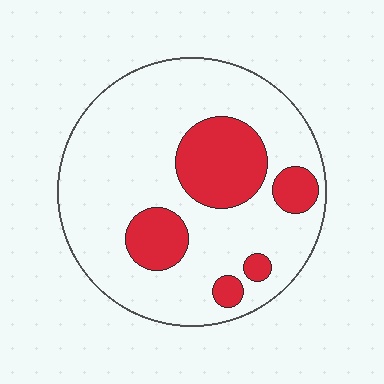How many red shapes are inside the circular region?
5.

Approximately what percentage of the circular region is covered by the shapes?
Approximately 25%.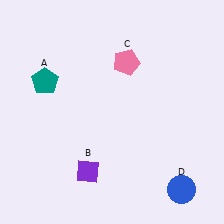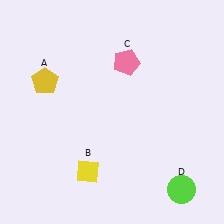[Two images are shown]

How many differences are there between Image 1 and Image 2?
There are 3 differences between the two images.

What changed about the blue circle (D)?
In Image 1, D is blue. In Image 2, it changed to lime.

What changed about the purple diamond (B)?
In Image 1, B is purple. In Image 2, it changed to yellow.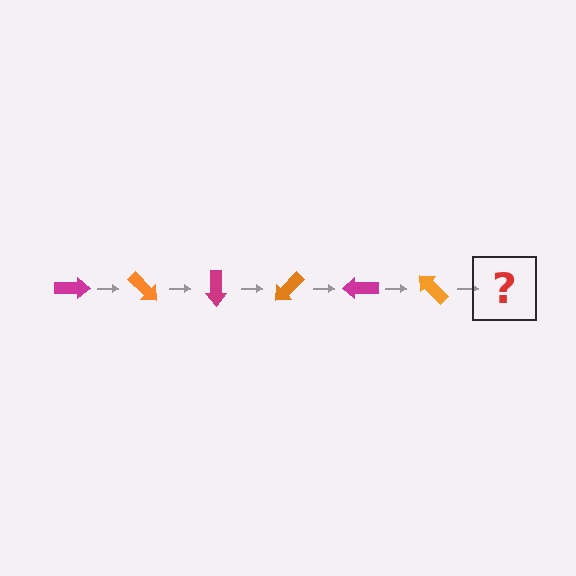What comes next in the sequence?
The next element should be a magenta arrow, rotated 270 degrees from the start.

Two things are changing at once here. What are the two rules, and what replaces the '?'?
The two rules are that it rotates 45 degrees each step and the color cycles through magenta and orange. The '?' should be a magenta arrow, rotated 270 degrees from the start.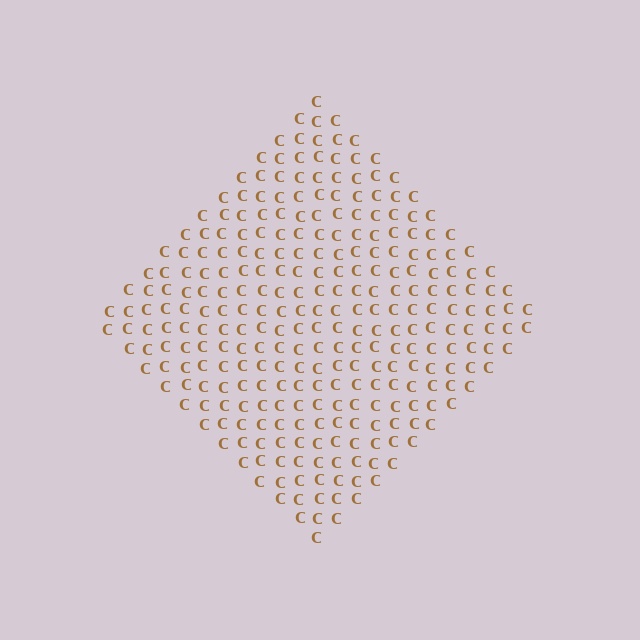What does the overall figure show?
The overall figure shows a diamond.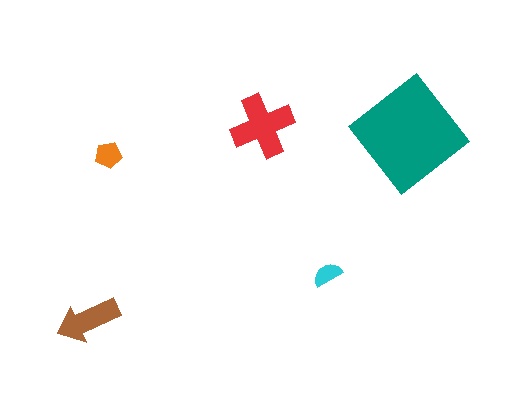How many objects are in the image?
There are 5 objects in the image.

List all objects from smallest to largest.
The cyan semicircle, the orange pentagon, the brown arrow, the red cross, the teal diamond.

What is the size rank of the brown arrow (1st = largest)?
3rd.